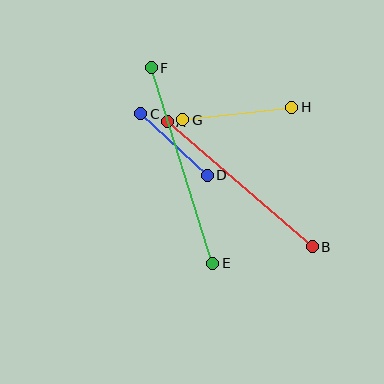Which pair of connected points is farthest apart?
Points E and F are farthest apart.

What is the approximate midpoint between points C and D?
The midpoint is at approximately (174, 145) pixels.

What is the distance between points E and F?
The distance is approximately 205 pixels.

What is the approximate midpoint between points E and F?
The midpoint is at approximately (182, 166) pixels.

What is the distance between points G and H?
The distance is approximately 110 pixels.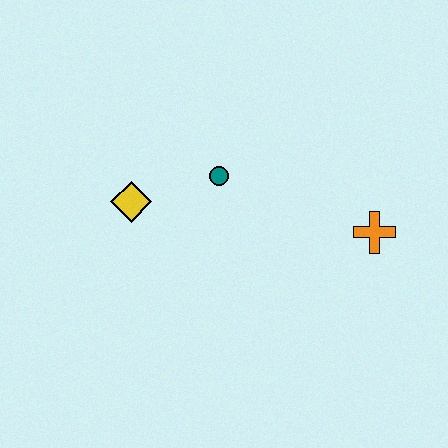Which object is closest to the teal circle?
The yellow diamond is closest to the teal circle.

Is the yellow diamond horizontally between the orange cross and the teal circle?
No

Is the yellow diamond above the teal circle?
No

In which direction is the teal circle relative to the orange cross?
The teal circle is to the left of the orange cross.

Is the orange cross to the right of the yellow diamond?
Yes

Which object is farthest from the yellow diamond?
The orange cross is farthest from the yellow diamond.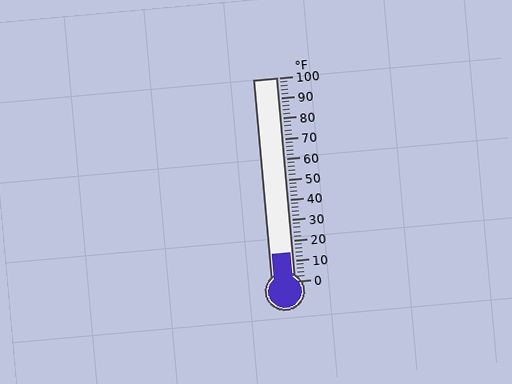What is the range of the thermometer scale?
The thermometer scale ranges from 0°F to 100°F.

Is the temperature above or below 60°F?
The temperature is below 60°F.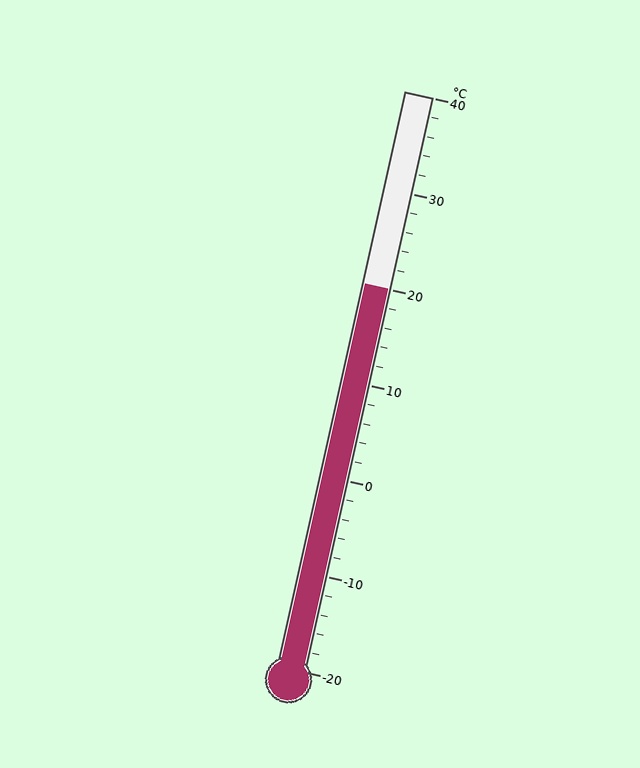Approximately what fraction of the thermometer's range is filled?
The thermometer is filled to approximately 65% of its range.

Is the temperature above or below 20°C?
The temperature is at 20°C.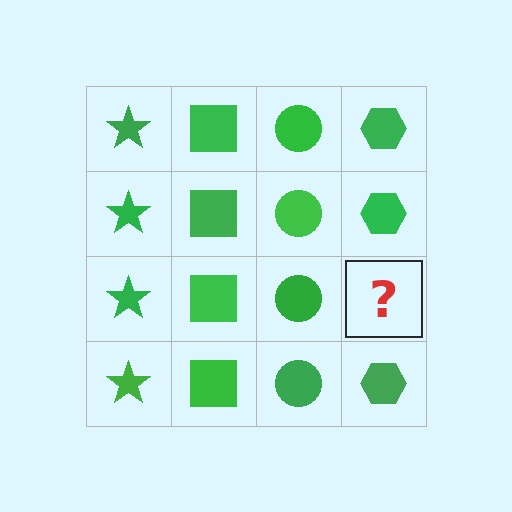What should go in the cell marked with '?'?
The missing cell should contain a green hexagon.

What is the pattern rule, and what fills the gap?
The rule is that each column has a consistent shape. The gap should be filled with a green hexagon.